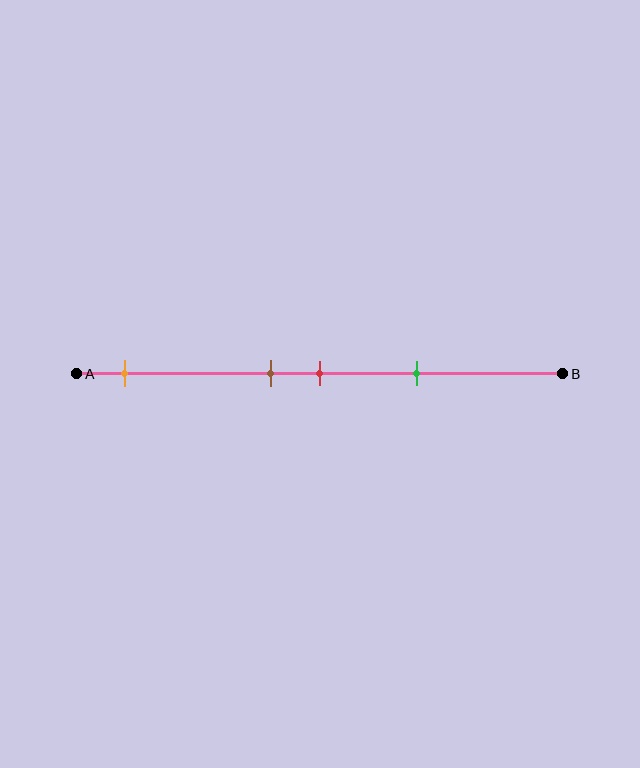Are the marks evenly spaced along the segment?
No, the marks are not evenly spaced.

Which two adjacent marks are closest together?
The brown and red marks are the closest adjacent pair.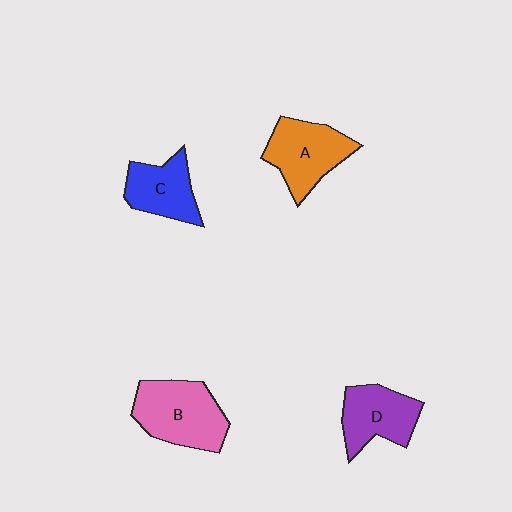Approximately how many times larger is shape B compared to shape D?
Approximately 1.3 times.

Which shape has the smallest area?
Shape C (blue).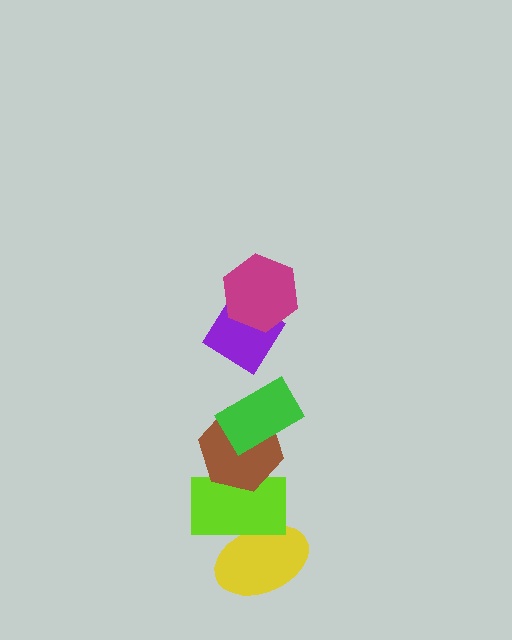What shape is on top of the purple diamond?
The magenta hexagon is on top of the purple diamond.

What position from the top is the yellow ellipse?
The yellow ellipse is 6th from the top.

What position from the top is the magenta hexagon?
The magenta hexagon is 1st from the top.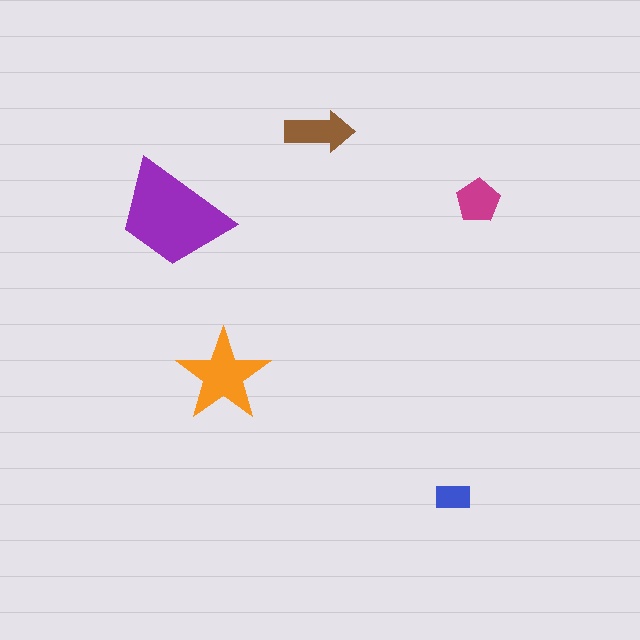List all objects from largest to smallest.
The purple trapezoid, the orange star, the brown arrow, the magenta pentagon, the blue rectangle.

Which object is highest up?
The brown arrow is topmost.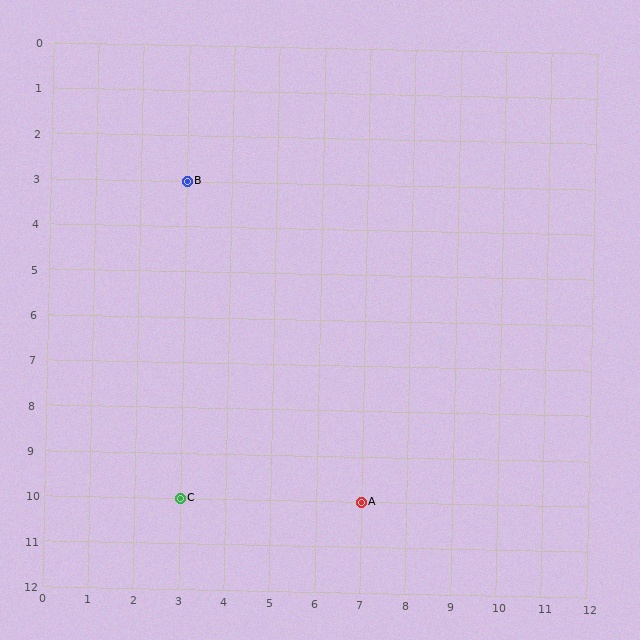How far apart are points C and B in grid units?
Points C and B are 7 rows apart.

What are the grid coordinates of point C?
Point C is at grid coordinates (3, 10).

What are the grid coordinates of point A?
Point A is at grid coordinates (7, 10).